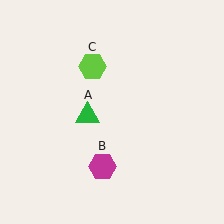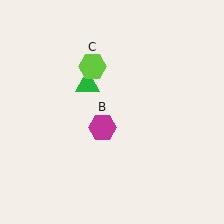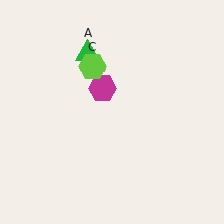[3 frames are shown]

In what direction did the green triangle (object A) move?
The green triangle (object A) moved up.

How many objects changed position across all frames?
2 objects changed position: green triangle (object A), magenta hexagon (object B).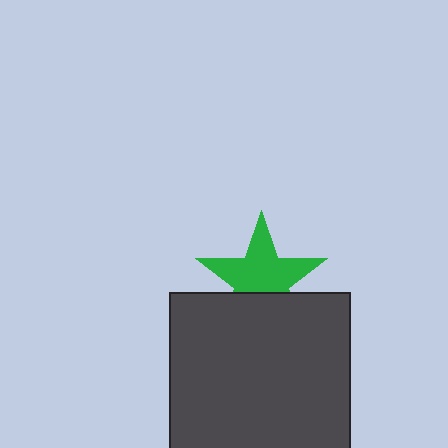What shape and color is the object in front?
The object in front is a dark gray square.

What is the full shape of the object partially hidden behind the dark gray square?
The partially hidden object is a green star.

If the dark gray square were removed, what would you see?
You would see the complete green star.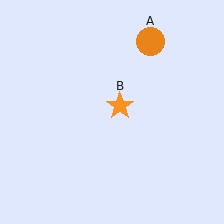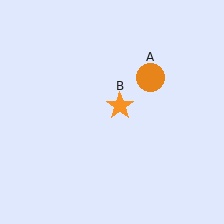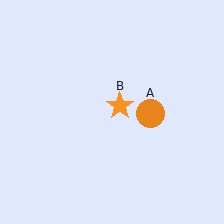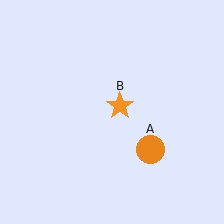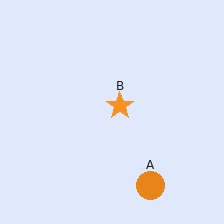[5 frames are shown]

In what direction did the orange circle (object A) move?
The orange circle (object A) moved down.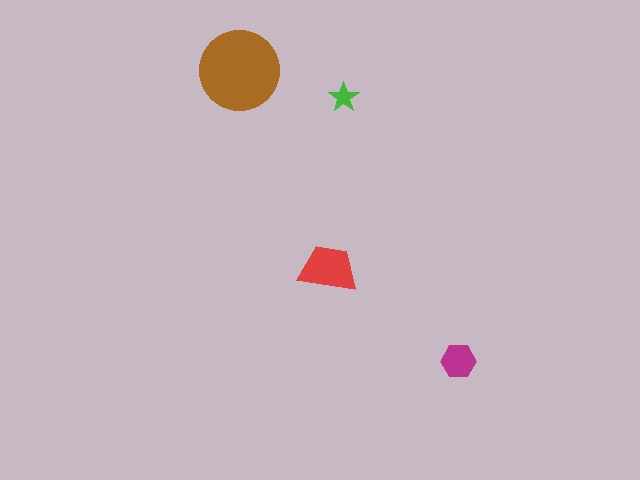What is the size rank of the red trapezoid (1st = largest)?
2nd.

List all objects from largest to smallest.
The brown circle, the red trapezoid, the magenta hexagon, the green star.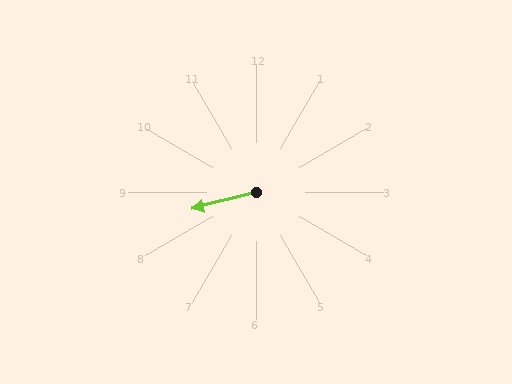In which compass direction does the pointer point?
West.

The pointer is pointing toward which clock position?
Roughly 9 o'clock.